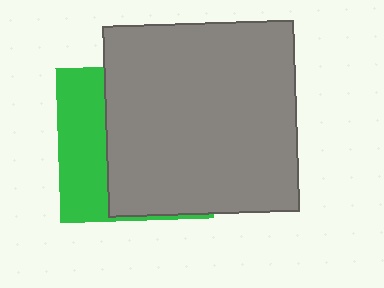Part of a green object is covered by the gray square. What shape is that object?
It is a square.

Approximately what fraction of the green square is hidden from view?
Roughly 67% of the green square is hidden behind the gray square.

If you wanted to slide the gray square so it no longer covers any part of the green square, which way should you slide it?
Slide it right — that is the most direct way to separate the two shapes.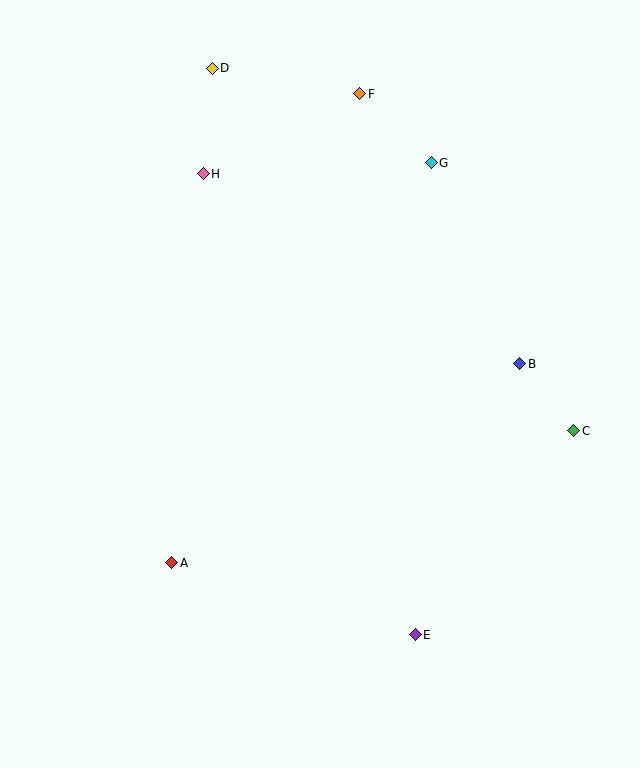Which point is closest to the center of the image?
Point B at (520, 364) is closest to the center.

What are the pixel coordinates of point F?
Point F is at (360, 94).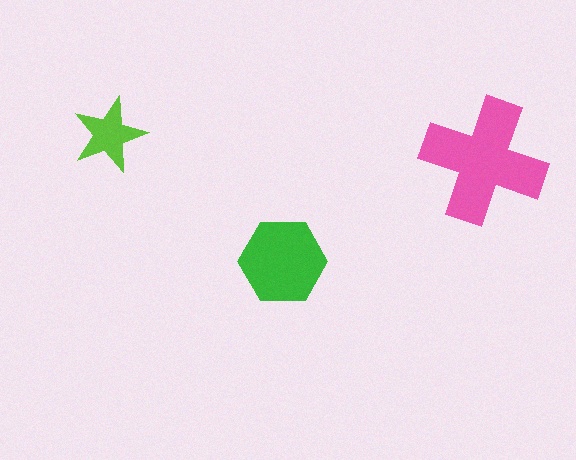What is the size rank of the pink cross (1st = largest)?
1st.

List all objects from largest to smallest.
The pink cross, the green hexagon, the lime star.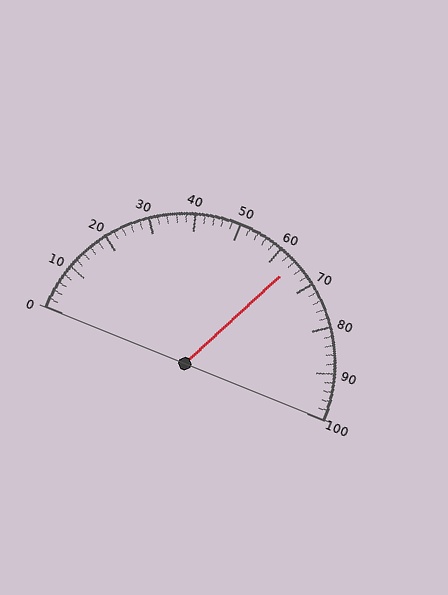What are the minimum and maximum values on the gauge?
The gauge ranges from 0 to 100.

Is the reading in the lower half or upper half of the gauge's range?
The reading is in the upper half of the range (0 to 100).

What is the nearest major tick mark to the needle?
The nearest major tick mark is 60.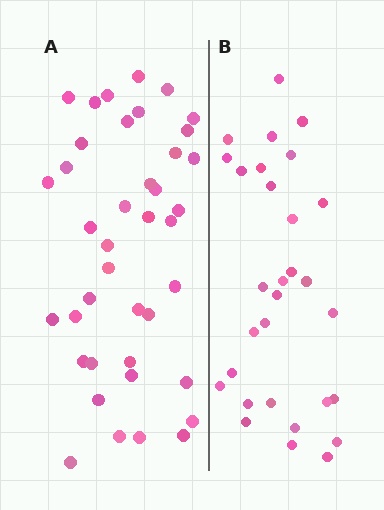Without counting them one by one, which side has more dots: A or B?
Region A (the left region) has more dots.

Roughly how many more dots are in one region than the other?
Region A has roughly 10 or so more dots than region B.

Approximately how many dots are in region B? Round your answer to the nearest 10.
About 30 dots.